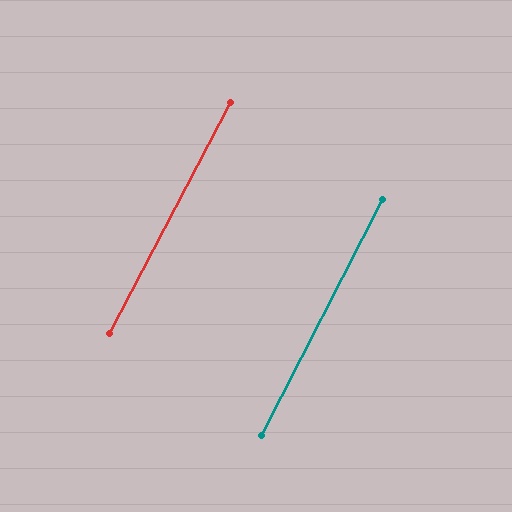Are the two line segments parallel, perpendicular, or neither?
Parallel — their directions differ by only 0.4°.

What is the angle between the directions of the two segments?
Approximately 0 degrees.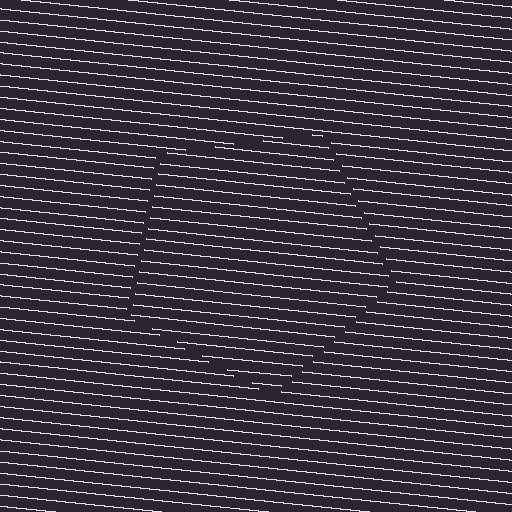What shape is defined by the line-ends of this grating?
An illusory pentagon. The interior of the shape contains the same grating, shifted by half a period — the contour is defined by the phase discontinuity where line-ends from the inner and outer gratings abut.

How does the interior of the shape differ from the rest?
The interior of the shape contains the same grating, shifted by half a period — the contour is defined by the phase discontinuity where line-ends from the inner and outer gratings abut.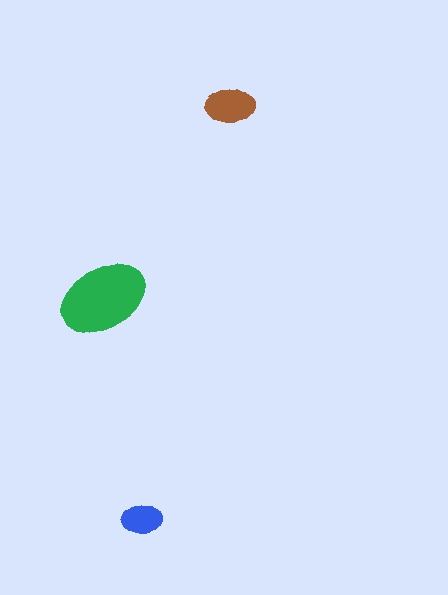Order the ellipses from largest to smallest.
the green one, the brown one, the blue one.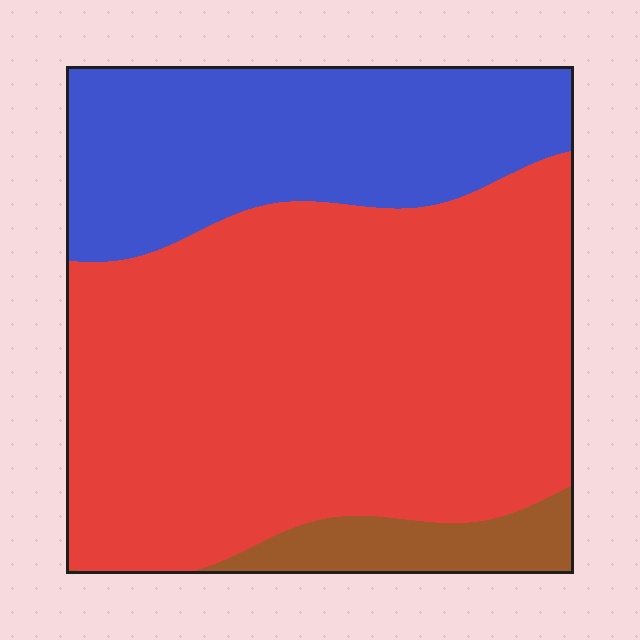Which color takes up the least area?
Brown, at roughly 5%.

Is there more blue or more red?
Red.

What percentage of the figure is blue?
Blue takes up about one quarter (1/4) of the figure.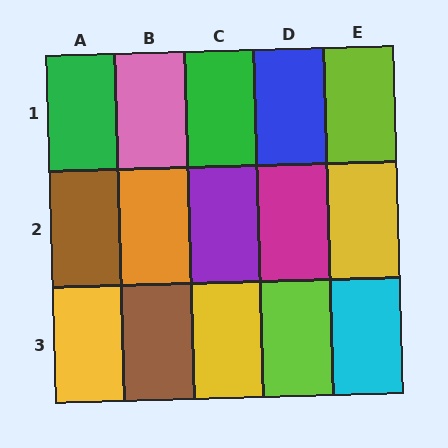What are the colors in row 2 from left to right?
Brown, orange, purple, magenta, yellow.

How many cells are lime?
2 cells are lime.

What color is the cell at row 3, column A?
Yellow.